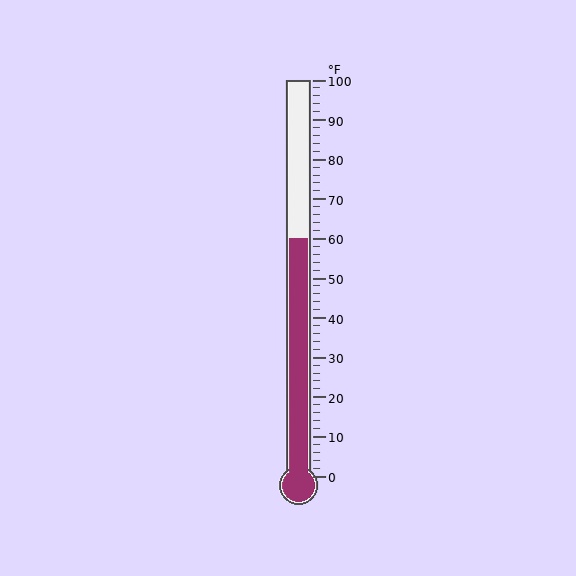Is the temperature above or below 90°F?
The temperature is below 90°F.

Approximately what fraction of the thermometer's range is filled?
The thermometer is filled to approximately 60% of its range.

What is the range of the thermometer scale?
The thermometer scale ranges from 0°F to 100°F.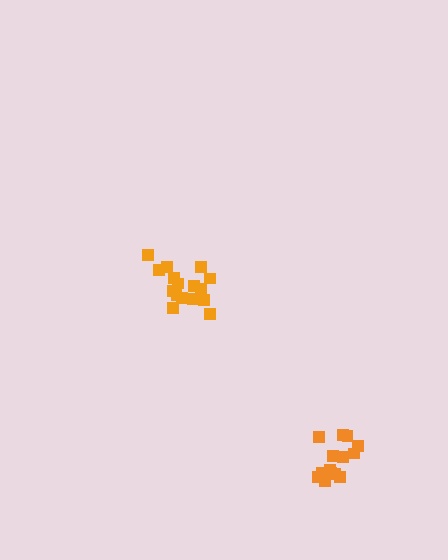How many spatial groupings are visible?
There are 2 spatial groupings.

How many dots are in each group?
Group 1: 14 dots, Group 2: 17 dots (31 total).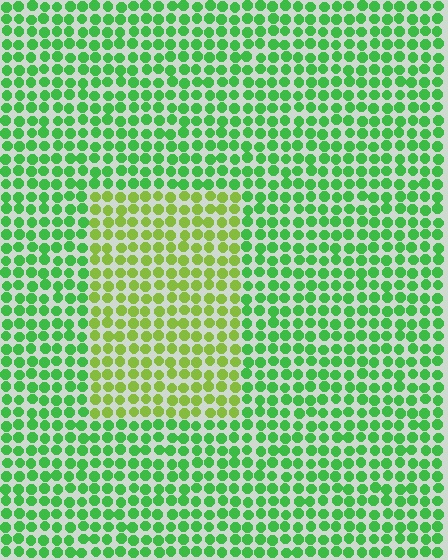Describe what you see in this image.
The image is filled with small green elements in a uniform arrangement. A rectangle-shaped region is visible where the elements are tinted to a slightly different hue, forming a subtle color boundary.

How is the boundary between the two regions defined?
The boundary is defined purely by a slight shift in hue (about 38 degrees). Spacing, size, and orientation are identical on both sides.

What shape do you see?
I see a rectangle.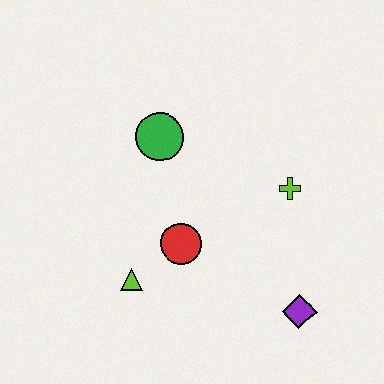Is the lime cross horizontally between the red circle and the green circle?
No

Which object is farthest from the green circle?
The purple diamond is farthest from the green circle.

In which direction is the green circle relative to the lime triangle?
The green circle is above the lime triangle.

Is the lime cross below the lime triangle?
No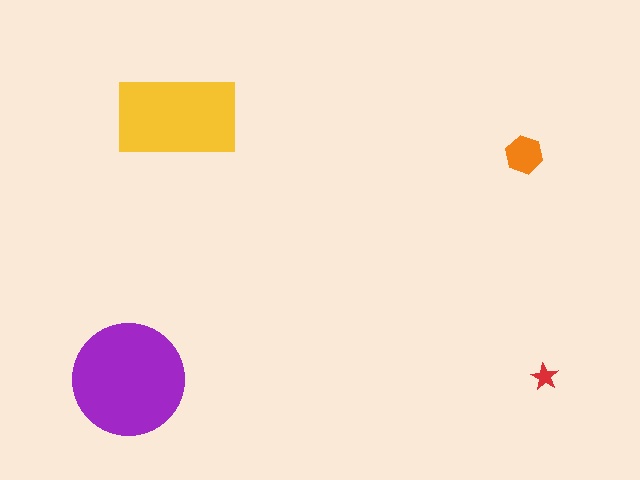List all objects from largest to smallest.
The purple circle, the yellow rectangle, the orange hexagon, the red star.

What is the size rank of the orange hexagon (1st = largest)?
3rd.